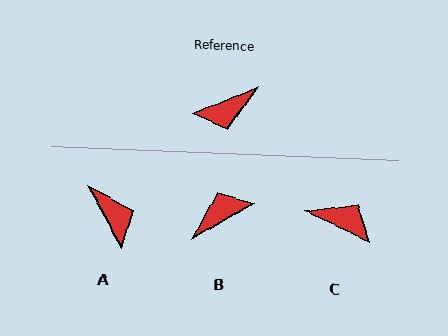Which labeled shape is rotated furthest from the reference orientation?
B, about 171 degrees away.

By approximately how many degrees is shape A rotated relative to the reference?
Approximately 97 degrees counter-clockwise.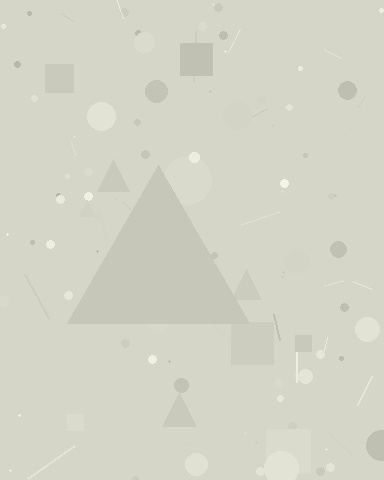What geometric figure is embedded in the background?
A triangle is embedded in the background.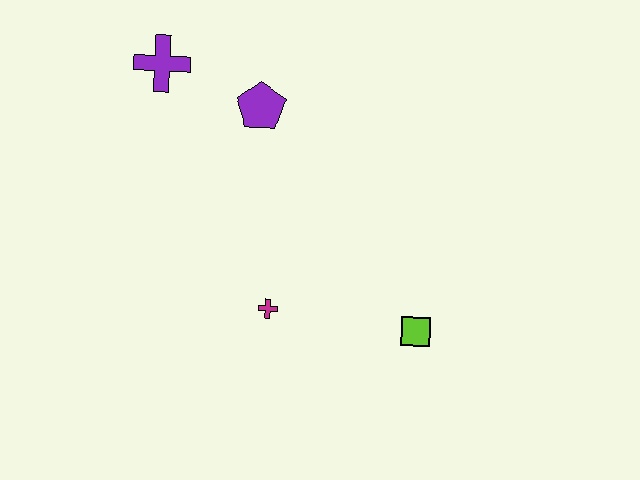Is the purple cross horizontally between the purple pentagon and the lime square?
No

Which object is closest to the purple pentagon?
The purple cross is closest to the purple pentagon.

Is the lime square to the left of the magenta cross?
No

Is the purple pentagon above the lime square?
Yes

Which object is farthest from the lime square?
The purple cross is farthest from the lime square.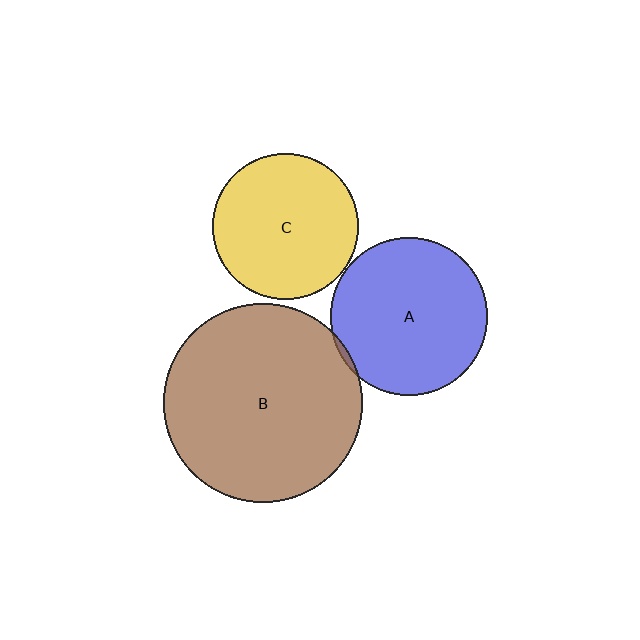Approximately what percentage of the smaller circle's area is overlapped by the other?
Approximately 5%.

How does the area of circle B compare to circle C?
Approximately 1.9 times.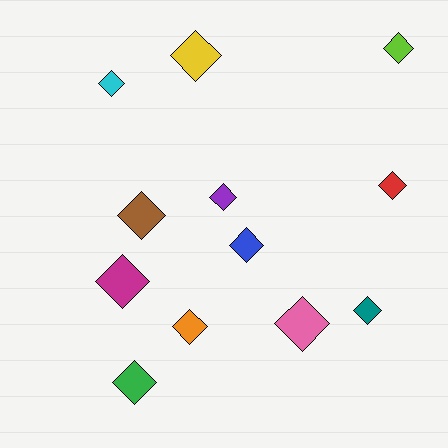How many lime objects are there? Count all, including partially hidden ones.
There is 1 lime object.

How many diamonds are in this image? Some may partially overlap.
There are 12 diamonds.